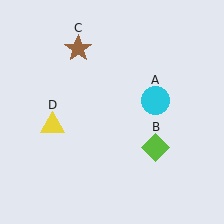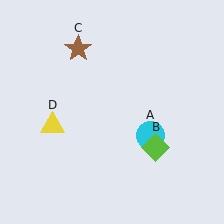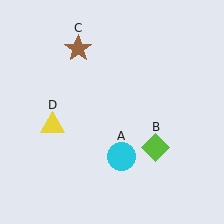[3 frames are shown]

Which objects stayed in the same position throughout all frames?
Lime diamond (object B) and brown star (object C) and yellow triangle (object D) remained stationary.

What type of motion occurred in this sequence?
The cyan circle (object A) rotated clockwise around the center of the scene.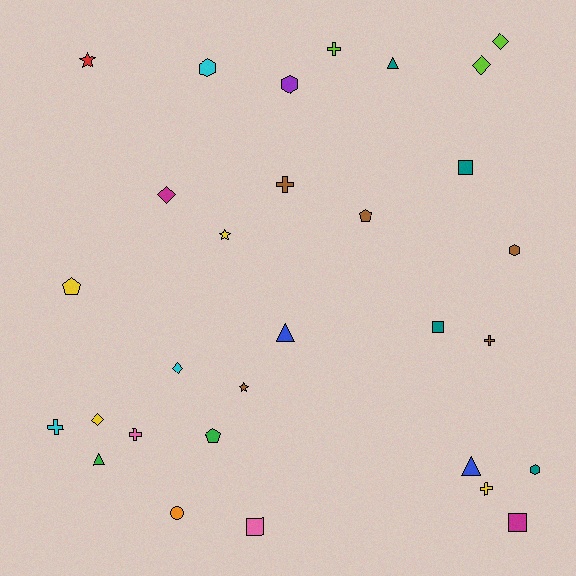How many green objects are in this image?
There are 2 green objects.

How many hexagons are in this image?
There are 4 hexagons.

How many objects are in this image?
There are 30 objects.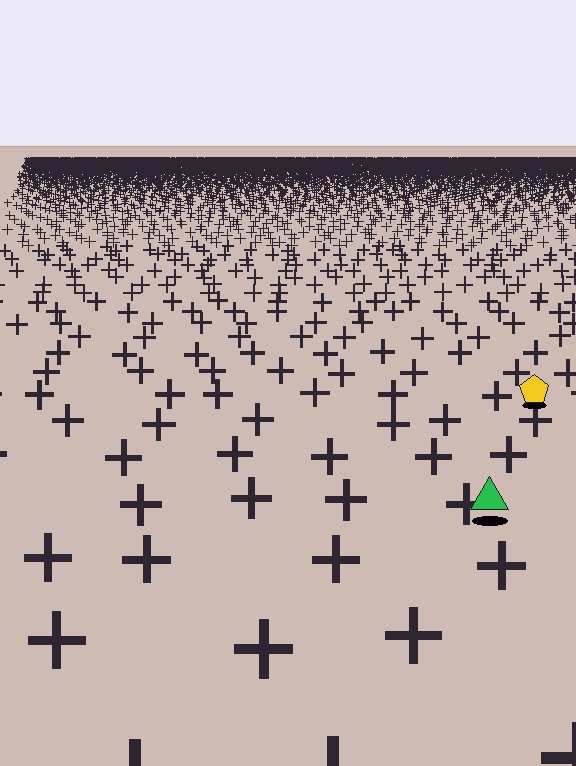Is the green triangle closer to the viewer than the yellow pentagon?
Yes. The green triangle is closer — you can tell from the texture gradient: the ground texture is coarser near it.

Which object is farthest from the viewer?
The yellow pentagon is farthest from the viewer. It appears smaller and the ground texture around it is denser.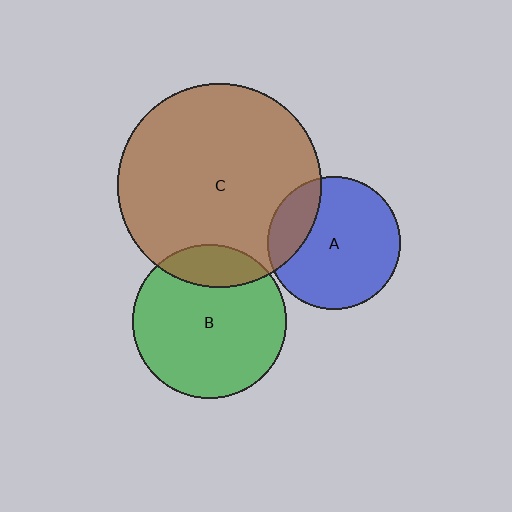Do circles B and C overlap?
Yes.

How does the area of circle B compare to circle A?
Approximately 1.4 times.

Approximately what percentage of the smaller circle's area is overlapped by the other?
Approximately 20%.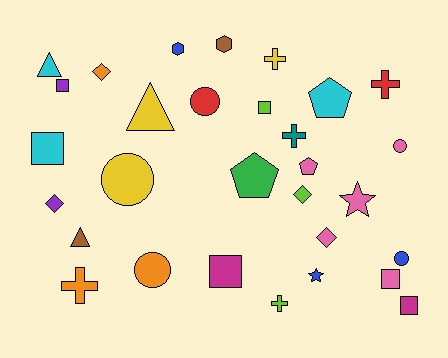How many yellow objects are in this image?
There are 3 yellow objects.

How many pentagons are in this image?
There are 3 pentagons.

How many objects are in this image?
There are 30 objects.